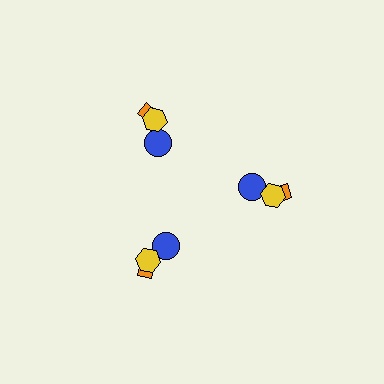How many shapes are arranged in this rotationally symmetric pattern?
There are 9 shapes, arranged in 3 groups of 3.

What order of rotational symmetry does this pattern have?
This pattern has 3-fold rotational symmetry.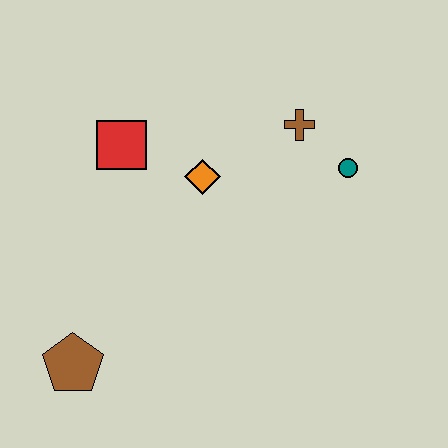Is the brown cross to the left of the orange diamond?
No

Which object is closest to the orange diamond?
The red square is closest to the orange diamond.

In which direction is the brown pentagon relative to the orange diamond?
The brown pentagon is below the orange diamond.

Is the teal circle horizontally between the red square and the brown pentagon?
No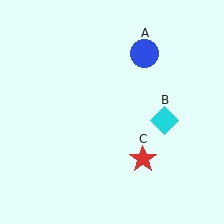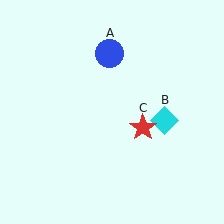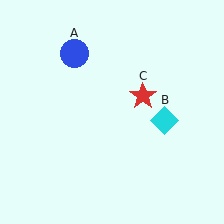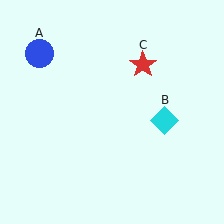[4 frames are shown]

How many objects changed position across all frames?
2 objects changed position: blue circle (object A), red star (object C).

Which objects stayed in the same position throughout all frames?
Cyan diamond (object B) remained stationary.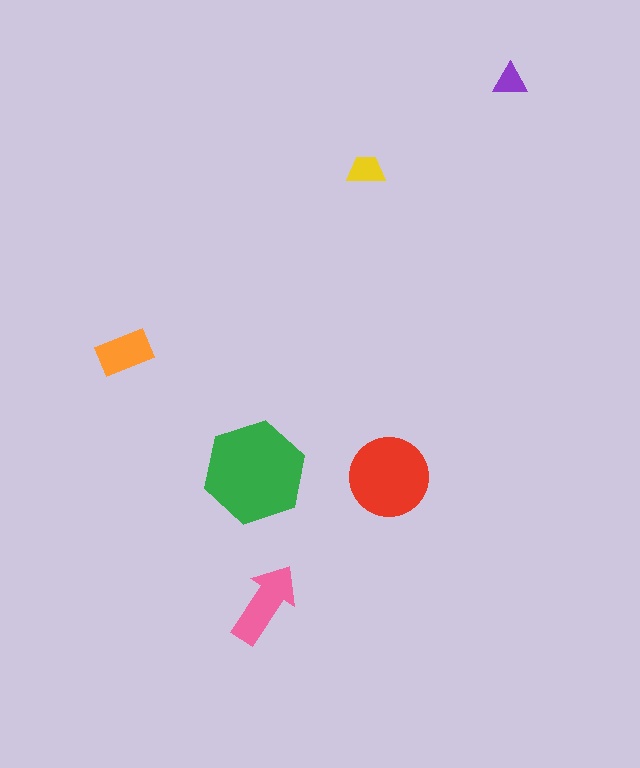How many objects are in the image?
There are 6 objects in the image.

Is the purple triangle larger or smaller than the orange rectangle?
Smaller.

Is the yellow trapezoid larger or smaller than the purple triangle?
Larger.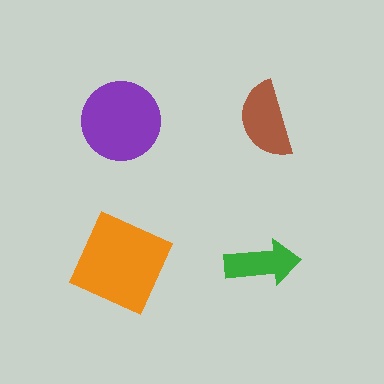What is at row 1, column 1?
A purple circle.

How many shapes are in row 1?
2 shapes.